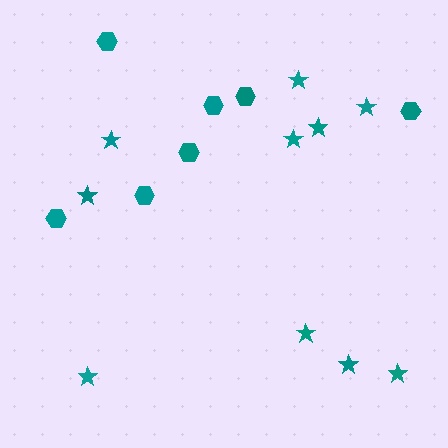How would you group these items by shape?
There are 2 groups: one group of hexagons (7) and one group of stars (10).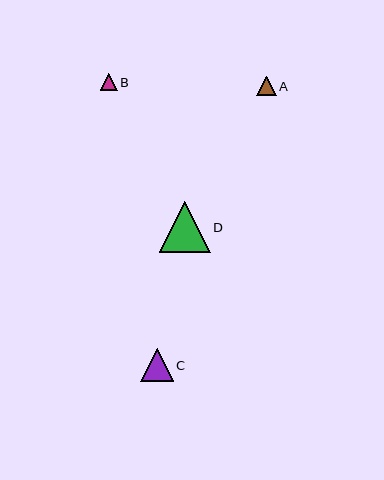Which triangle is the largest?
Triangle D is the largest with a size of approximately 51 pixels.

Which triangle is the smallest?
Triangle B is the smallest with a size of approximately 17 pixels.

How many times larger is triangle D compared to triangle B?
Triangle D is approximately 3.0 times the size of triangle B.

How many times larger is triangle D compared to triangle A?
Triangle D is approximately 2.7 times the size of triangle A.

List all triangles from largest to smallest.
From largest to smallest: D, C, A, B.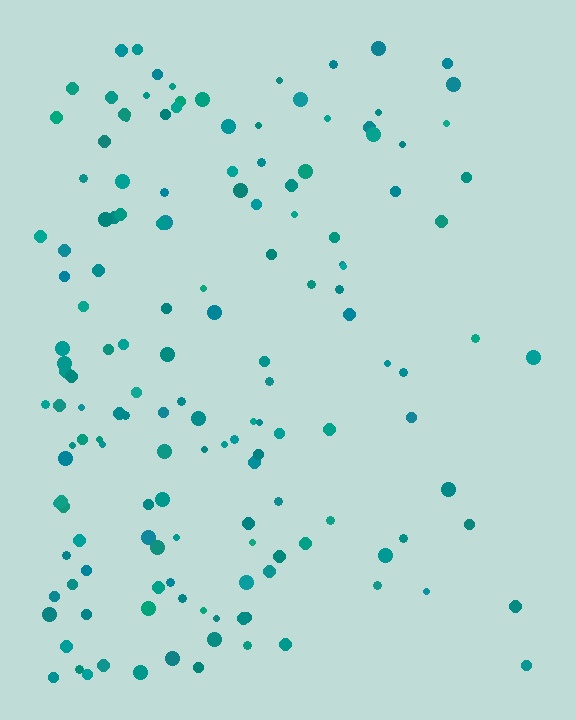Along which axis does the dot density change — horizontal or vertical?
Horizontal.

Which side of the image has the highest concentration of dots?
The left.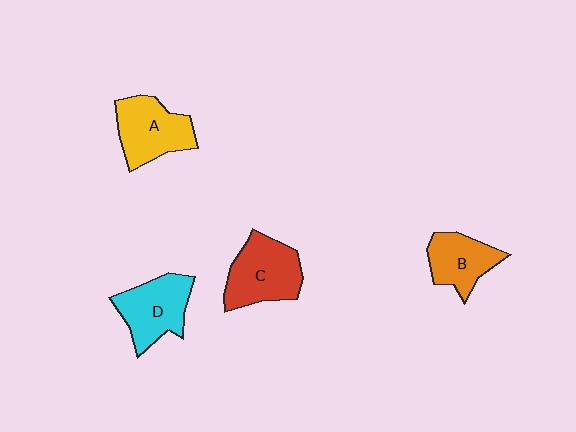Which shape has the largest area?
Shape C (red).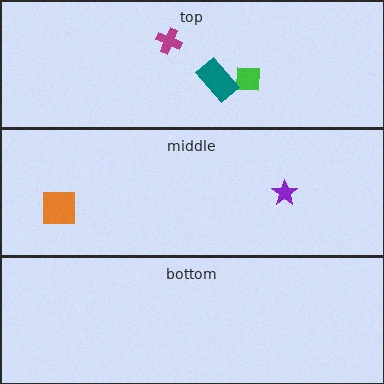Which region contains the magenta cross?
The top region.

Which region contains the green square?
The top region.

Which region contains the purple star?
The middle region.